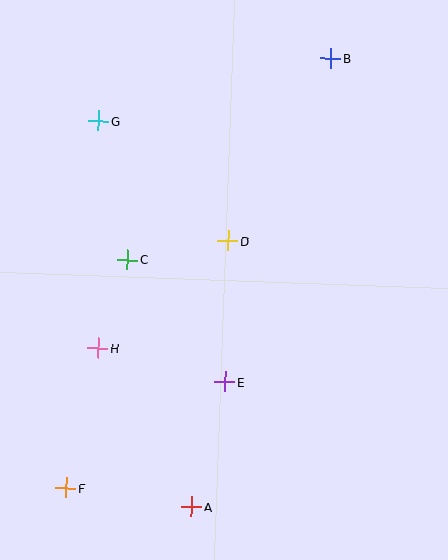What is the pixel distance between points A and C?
The distance between A and C is 255 pixels.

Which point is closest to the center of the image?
Point D at (228, 241) is closest to the center.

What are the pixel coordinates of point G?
Point G is at (98, 121).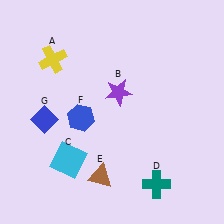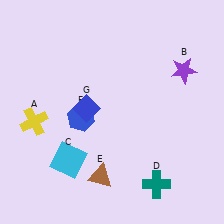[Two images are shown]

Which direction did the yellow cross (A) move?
The yellow cross (A) moved down.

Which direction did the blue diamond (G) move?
The blue diamond (G) moved right.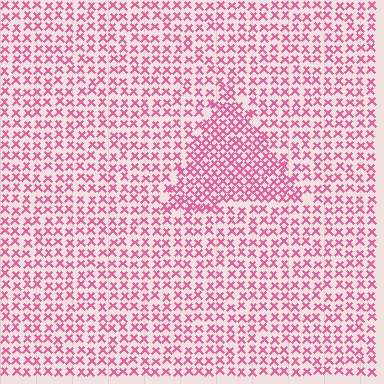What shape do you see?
I see a triangle.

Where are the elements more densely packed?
The elements are more densely packed inside the triangle boundary.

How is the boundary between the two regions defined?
The boundary is defined by a change in element density (approximately 1.6x ratio). All elements are the same color, size, and shape.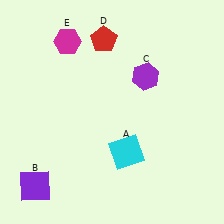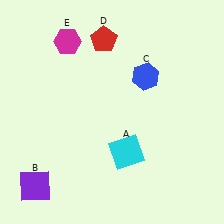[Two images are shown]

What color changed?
The hexagon (C) changed from purple in Image 1 to blue in Image 2.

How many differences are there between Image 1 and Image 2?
There is 1 difference between the two images.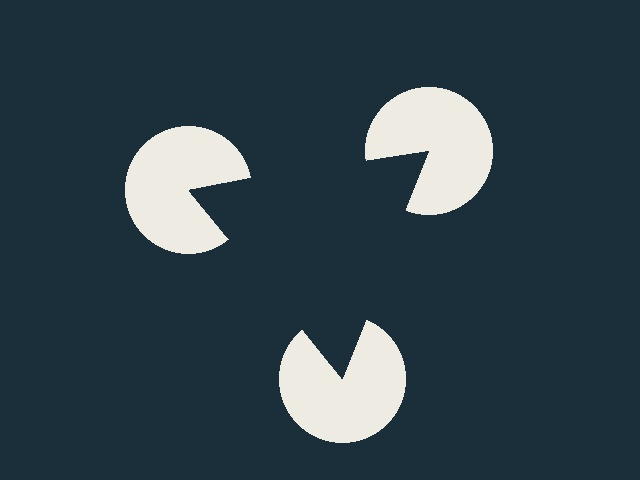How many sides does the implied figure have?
3 sides.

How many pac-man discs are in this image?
There are 3 — one at each vertex of the illusory triangle.